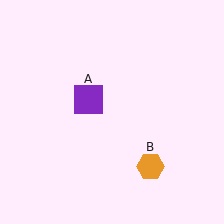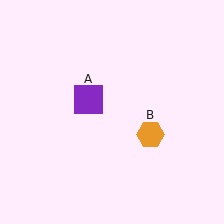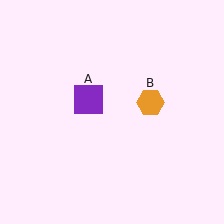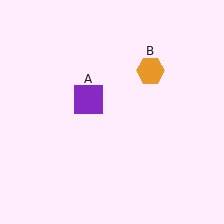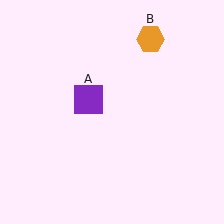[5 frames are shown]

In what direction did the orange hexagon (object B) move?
The orange hexagon (object B) moved up.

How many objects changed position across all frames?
1 object changed position: orange hexagon (object B).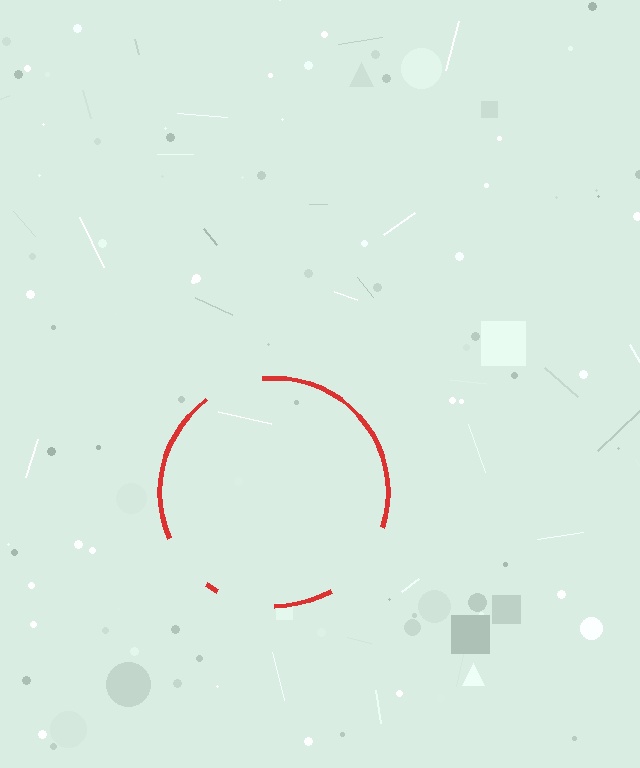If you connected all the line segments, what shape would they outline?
They would outline a circle.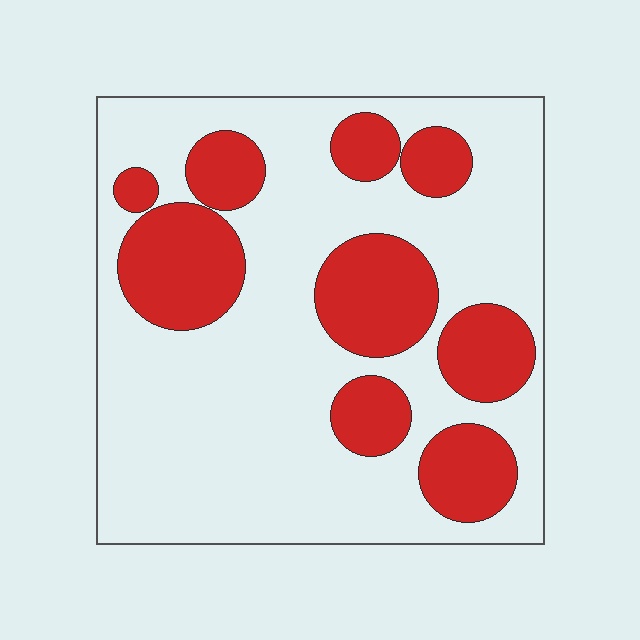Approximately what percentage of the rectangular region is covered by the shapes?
Approximately 30%.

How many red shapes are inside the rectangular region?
9.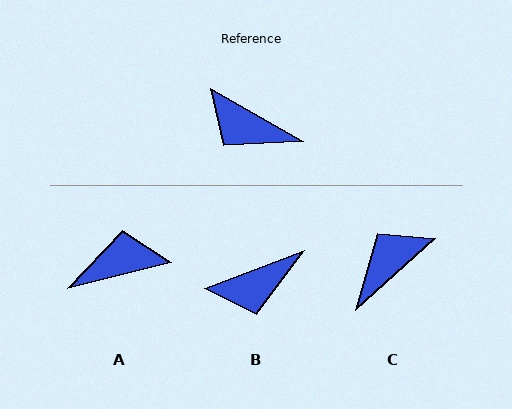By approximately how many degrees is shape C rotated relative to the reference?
Approximately 109 degrees clockwise.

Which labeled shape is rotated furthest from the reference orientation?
A, about 136 degrees away.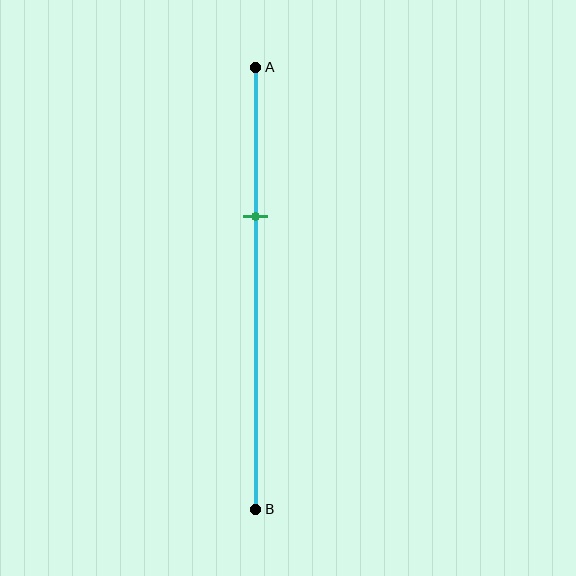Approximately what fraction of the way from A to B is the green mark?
The green mark is approximately 35% of the way from A to B.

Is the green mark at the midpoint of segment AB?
No, the mark is at about 35% from A, not at the 50% midpoint.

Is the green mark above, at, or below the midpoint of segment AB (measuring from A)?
The green mark is above the midpoint of segment AB.